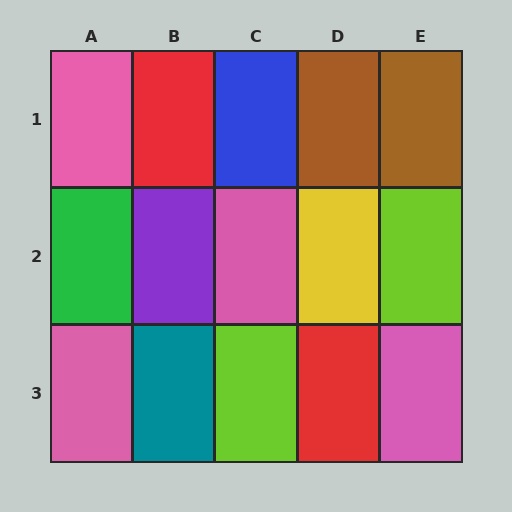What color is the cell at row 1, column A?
Pink.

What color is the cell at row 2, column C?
Pink.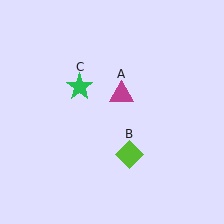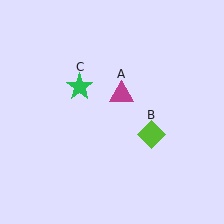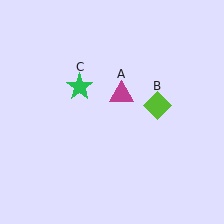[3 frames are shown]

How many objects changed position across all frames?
1 object changed position: lime diamond (object B).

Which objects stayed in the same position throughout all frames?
Magenta triangle (object A) and green star (object C) remained stationary.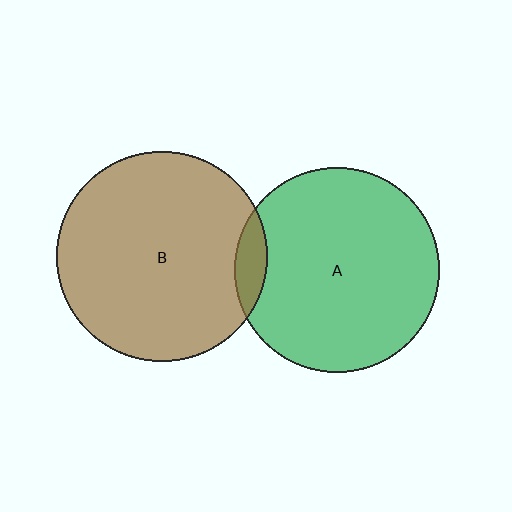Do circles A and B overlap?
Yes.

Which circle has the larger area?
Circle B (brown).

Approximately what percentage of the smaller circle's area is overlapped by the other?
Approximately 5%.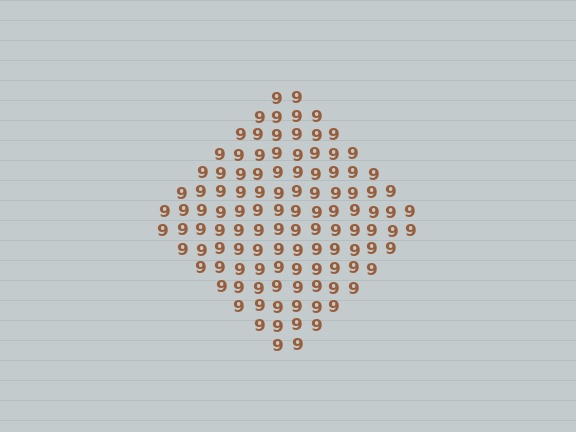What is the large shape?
The large shape is a diamond.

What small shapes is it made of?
It is made of small digit 9's.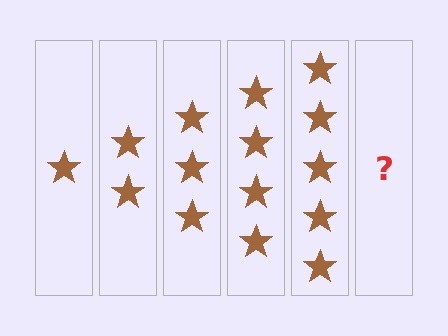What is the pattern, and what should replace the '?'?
The pattern is that each step adds one more star. The '?' should be 6 stars.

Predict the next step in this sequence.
The next step is 6 stars.